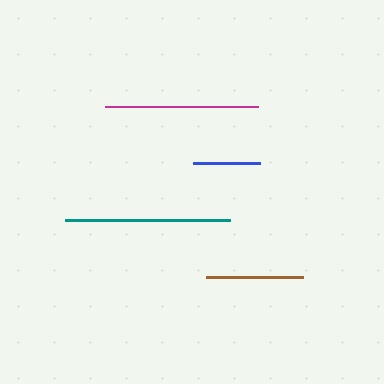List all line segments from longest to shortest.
From longest to shortest: teal, magenta, brown, blue.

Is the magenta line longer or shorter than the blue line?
The magenta line is longer than the blue line.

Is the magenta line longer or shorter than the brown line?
The magenta line is longer than the brown line.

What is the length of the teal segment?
The teal segment is approximately 164 pixels long.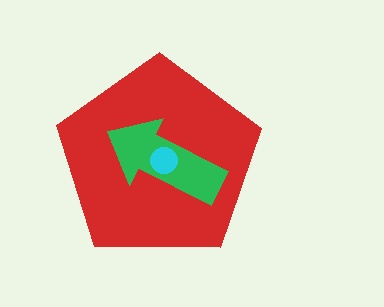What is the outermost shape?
The red pentagon.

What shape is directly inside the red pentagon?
The green arrow.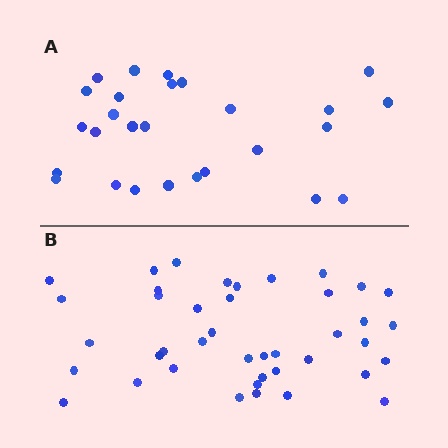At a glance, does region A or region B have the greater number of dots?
Region B (the bottom region) has more dots.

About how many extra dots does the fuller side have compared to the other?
Region B has approximately 15 more dots than region A.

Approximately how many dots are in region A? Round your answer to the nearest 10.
About 30 dots. (The exact count is 27, which rounds to 30.)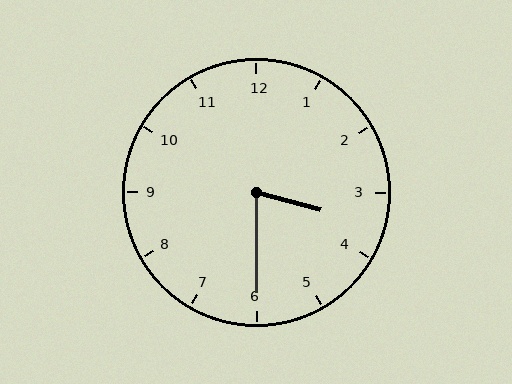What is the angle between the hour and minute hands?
Approximately 75 degrees.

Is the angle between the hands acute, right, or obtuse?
It is acute.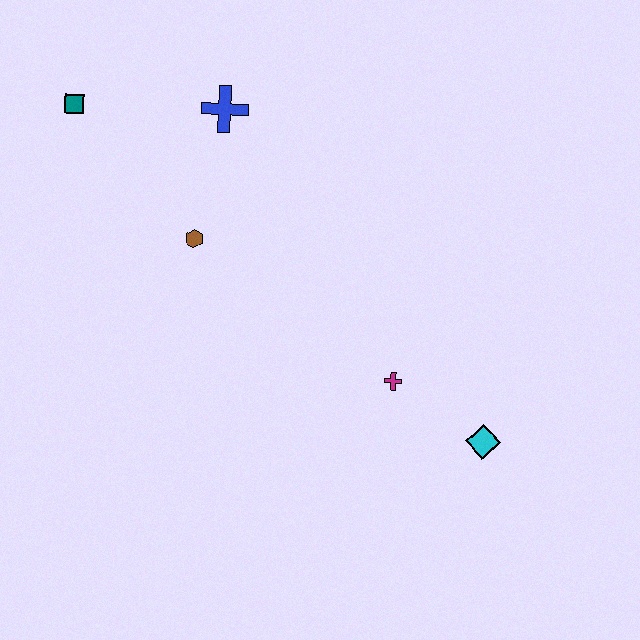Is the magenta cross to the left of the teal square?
No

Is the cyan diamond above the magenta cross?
No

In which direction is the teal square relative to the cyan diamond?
The teal square is to the left of the cyan diamond.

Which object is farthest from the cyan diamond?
The teal square is farthest from the cyan diamond.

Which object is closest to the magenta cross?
The cyan diamond is closest to the magenta cross.